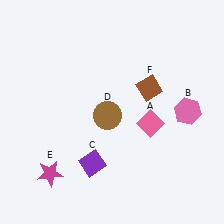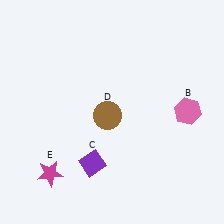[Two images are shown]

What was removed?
The pink diamond (A), the brown diamond (F) were removed in Image 2.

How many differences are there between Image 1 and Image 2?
There are 2 differences between the two images.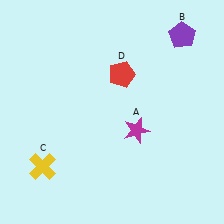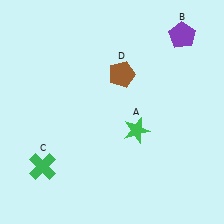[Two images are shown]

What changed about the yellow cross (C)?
In Image 1, C is yellow. In Image 2, it changed to green.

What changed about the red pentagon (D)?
In Image 1, D is red. In Image 2, it changed to brown.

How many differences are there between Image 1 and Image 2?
There are 3 differences between the two images.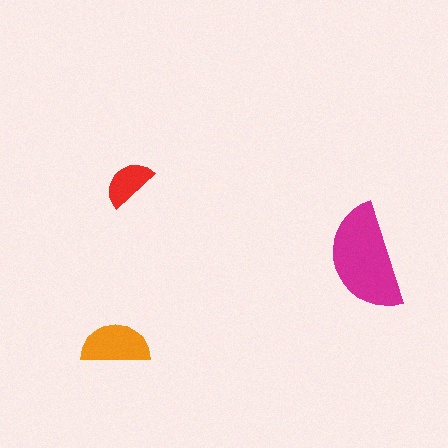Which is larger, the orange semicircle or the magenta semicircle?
The magenta one.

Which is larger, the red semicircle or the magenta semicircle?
The magenta one.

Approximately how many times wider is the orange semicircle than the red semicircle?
About 1.5 times wider.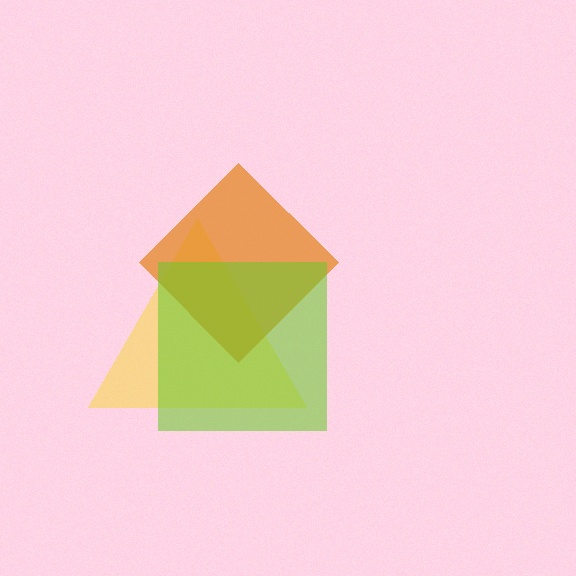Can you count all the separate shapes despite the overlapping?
Yes, there are 3 separate shapes.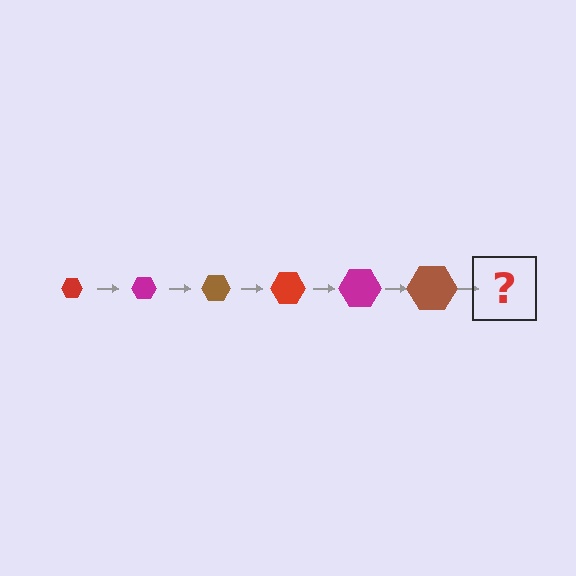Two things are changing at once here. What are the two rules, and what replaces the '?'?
The two rules are that the hexagon grows larger each step and the color cycles through red, magenta, and brown. The '?' should be a red hexagon, larger than the previous one.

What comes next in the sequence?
The next element should be a red hexagon, larger than the previous one.